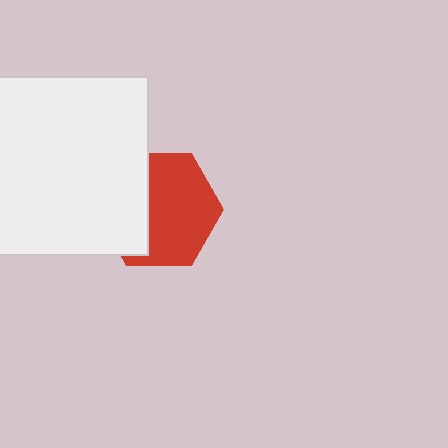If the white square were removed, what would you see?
You would see the complete red hexagon.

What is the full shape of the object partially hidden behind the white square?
The partially hidden object is a red hexagon.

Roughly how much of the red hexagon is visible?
About half of it is visible (roughly 62%).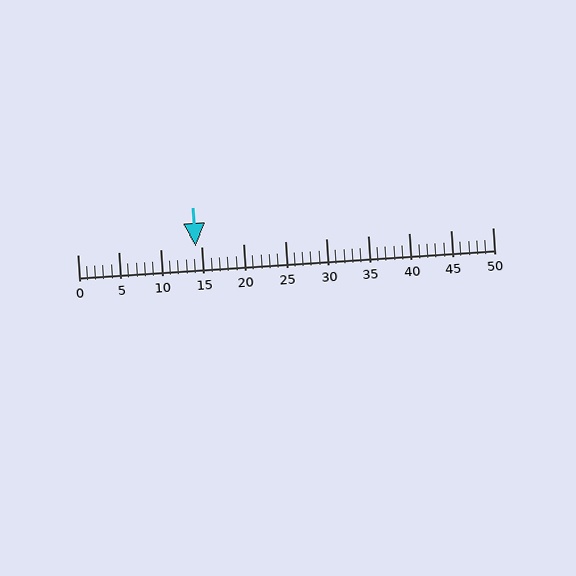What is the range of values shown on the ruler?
The ruler shows values from 0 to 50.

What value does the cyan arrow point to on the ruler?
The cyan arrow points to approximately 14.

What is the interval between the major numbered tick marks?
The major tick marks are spaced 5 units apart.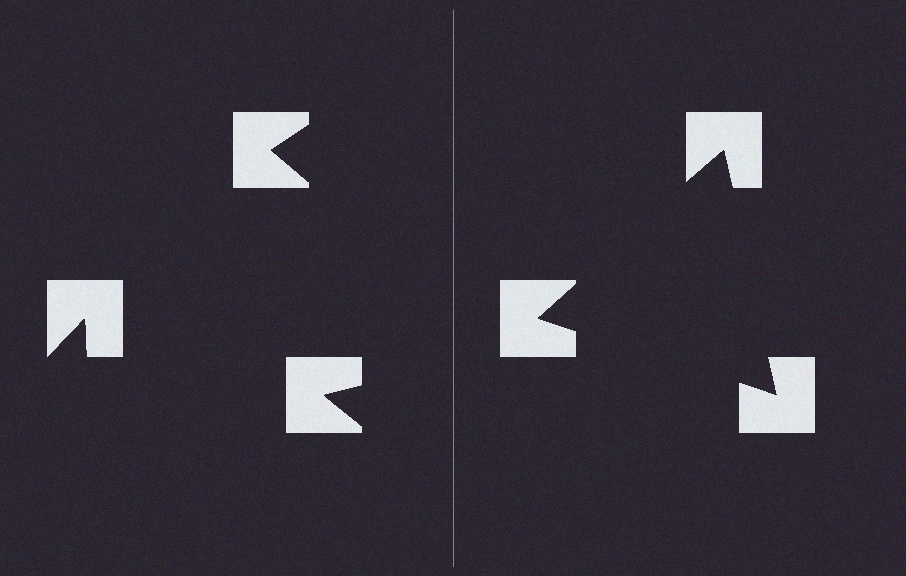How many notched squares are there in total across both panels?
6 — 3 on each side.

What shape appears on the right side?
An illusory triangle.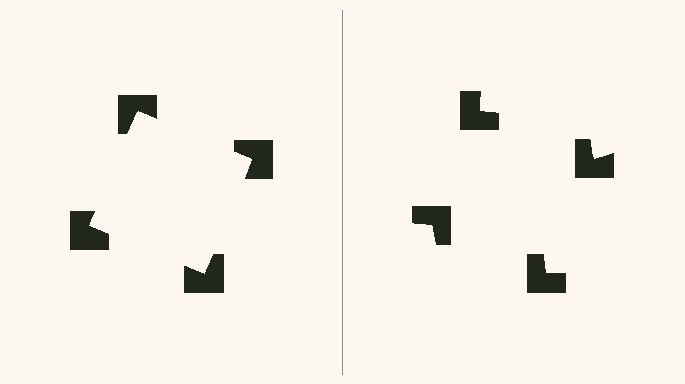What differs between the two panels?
The notched squares are positioned identically on both sides; only the wedge orientations differ. On the left they align to a square; on the right they are misaligned.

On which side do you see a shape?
An illusory square appears on the left side. On the right side the wedge cuts are rotated, so no coherent shape forms.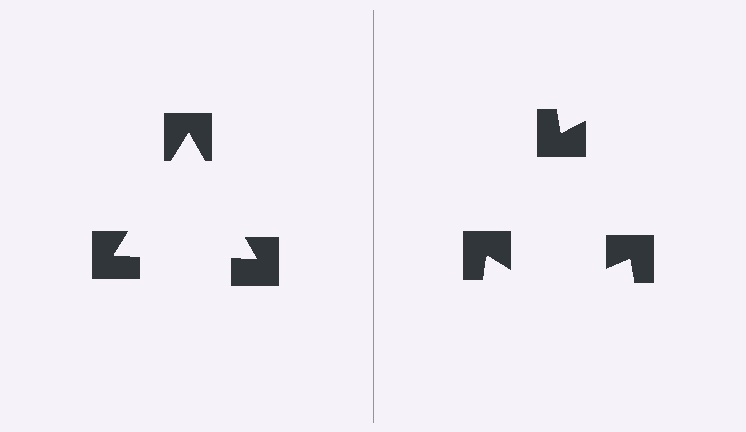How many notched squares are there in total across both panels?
6 — 3 on each side.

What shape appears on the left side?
An illusory triangle.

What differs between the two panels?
The notched squares are positioned identically on both sides; only the wedge orientations differ. On the left they align to a triangle; on the right they are misaligned.